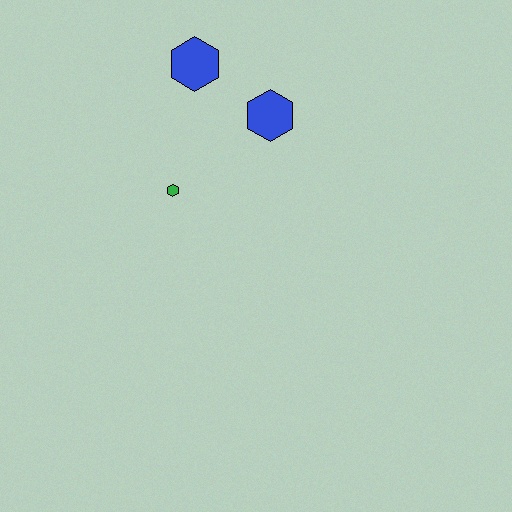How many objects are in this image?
There are 3 objects.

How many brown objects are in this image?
There are no brown objects.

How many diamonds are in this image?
There are no diamonds.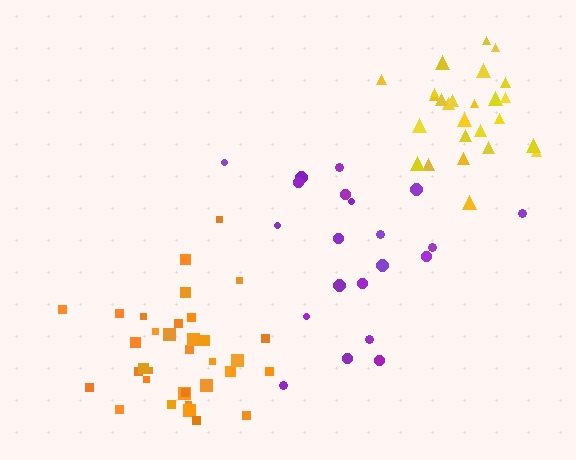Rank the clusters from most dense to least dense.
orange, yellow, purple.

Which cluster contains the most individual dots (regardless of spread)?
Orange (34).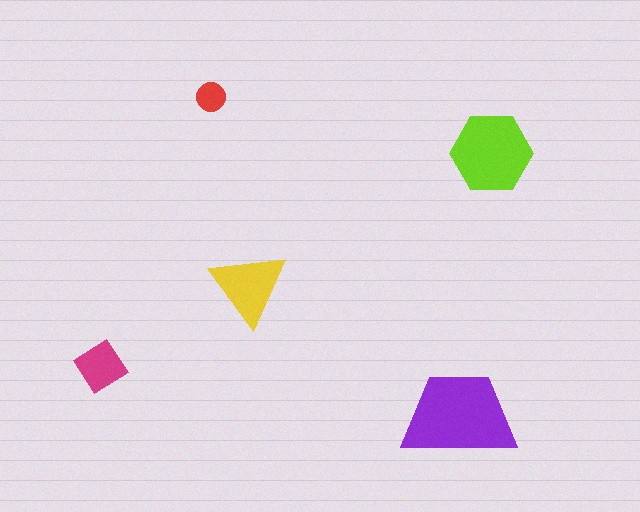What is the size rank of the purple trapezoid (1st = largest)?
1st.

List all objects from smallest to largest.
The red circle, the magenta diamond, the yellow triangle, the lime hexagon, the purple trapezoid.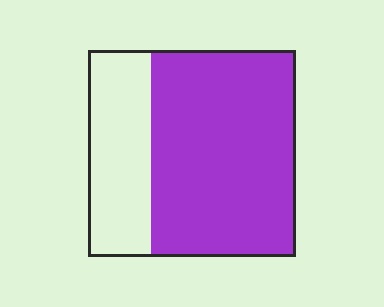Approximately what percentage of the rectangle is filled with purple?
Approximately 70%.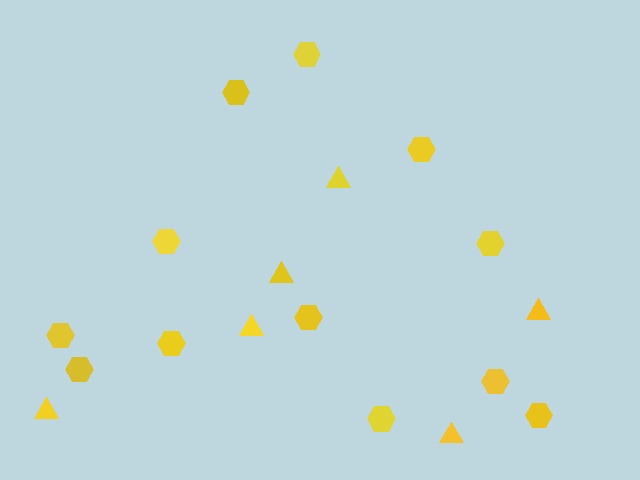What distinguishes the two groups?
There are 2 groups: one group of triangles (6) and one group of hexagons (12).